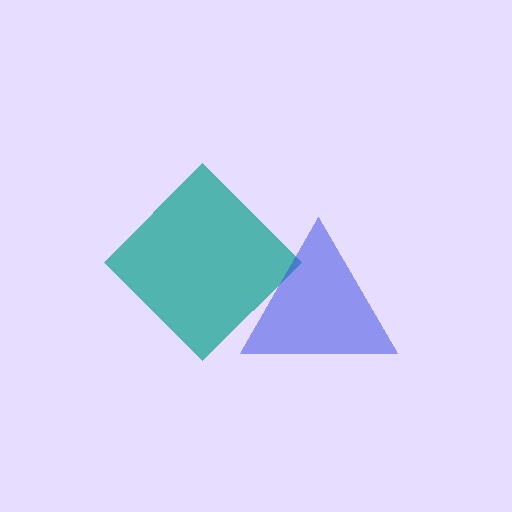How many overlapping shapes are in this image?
There are 2 overlapping shapes in the image.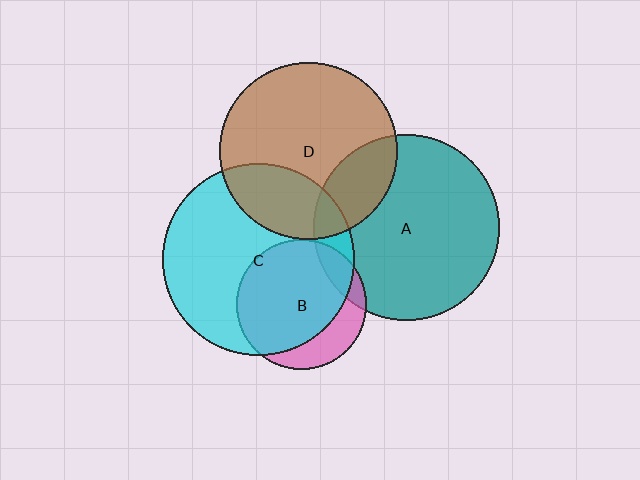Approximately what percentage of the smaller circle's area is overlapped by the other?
Approximately 10%.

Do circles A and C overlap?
Yes.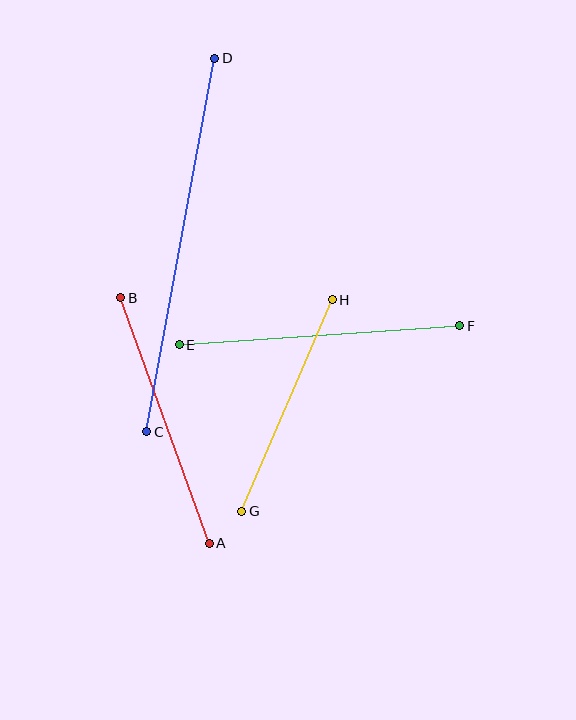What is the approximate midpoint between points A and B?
The midpoint is at approximately (165, 420) pixels.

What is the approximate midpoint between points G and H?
The midpoint is at approximately (287, 405) pixels.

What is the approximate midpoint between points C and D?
The midpoint is at approximately (181, 245) pixels.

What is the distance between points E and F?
The distance is approximately 281 pixels.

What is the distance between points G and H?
The distance is approximately 230 pixels.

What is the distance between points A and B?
The distance is approximately 261 pixels.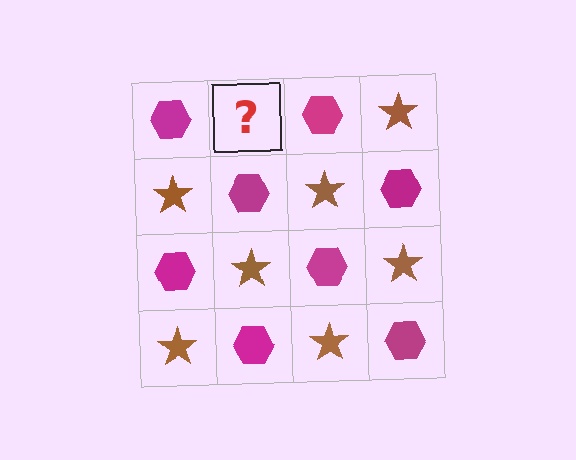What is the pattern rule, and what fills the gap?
The rule is that it alternates magenta hexagon and brown star in a checkerboard pattern. The gap should be filled with a brown star.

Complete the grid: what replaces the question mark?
The question mark should be replaced with a brown star.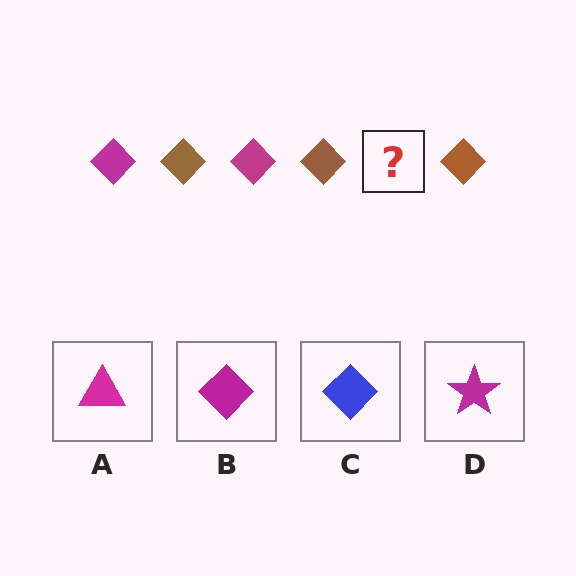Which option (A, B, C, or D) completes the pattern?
B.